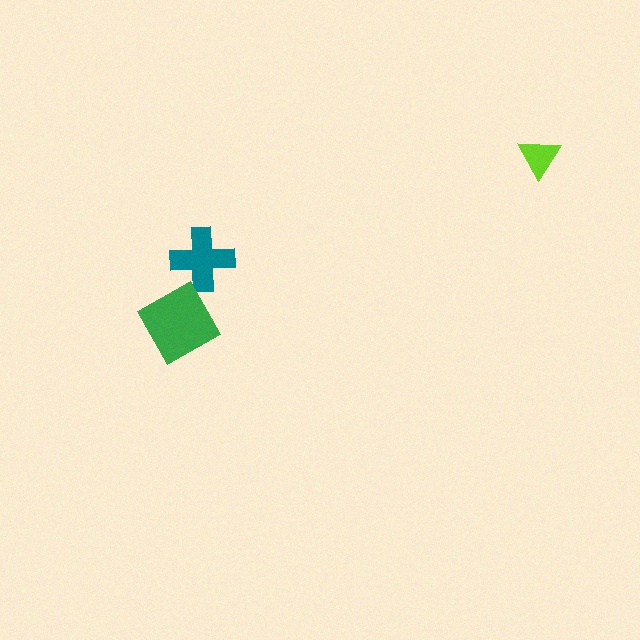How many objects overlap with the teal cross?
1 object overlaps with the teal cross.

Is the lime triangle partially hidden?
No, no other shape covers it.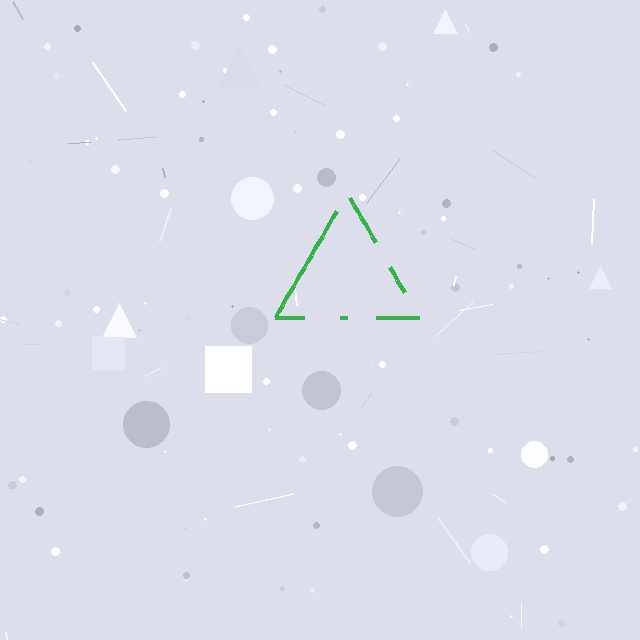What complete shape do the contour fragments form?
The contour fragments form a triangle.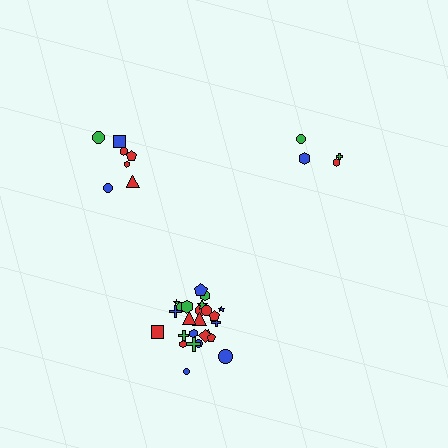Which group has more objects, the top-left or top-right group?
The top-left group.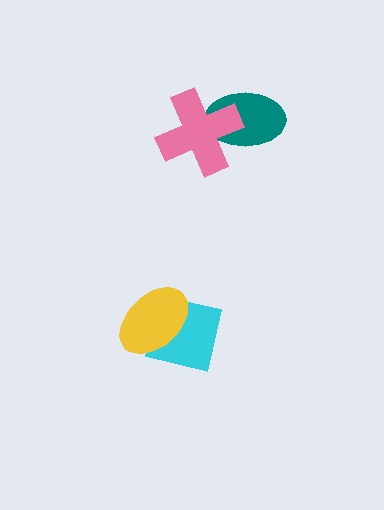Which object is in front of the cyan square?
The yellow ellipse is in front of the cyan square.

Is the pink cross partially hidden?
No, no other shape covers it.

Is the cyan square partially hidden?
Yes, it is partially covered by another shape.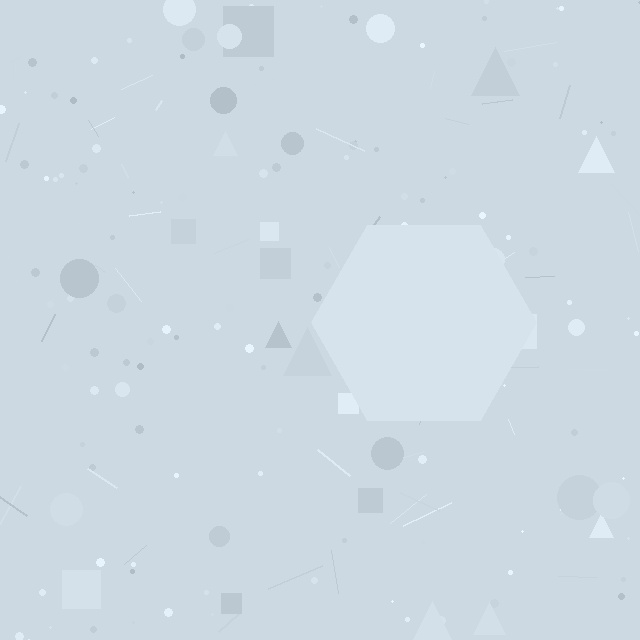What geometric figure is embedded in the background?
A hexagon is embedded in the background.